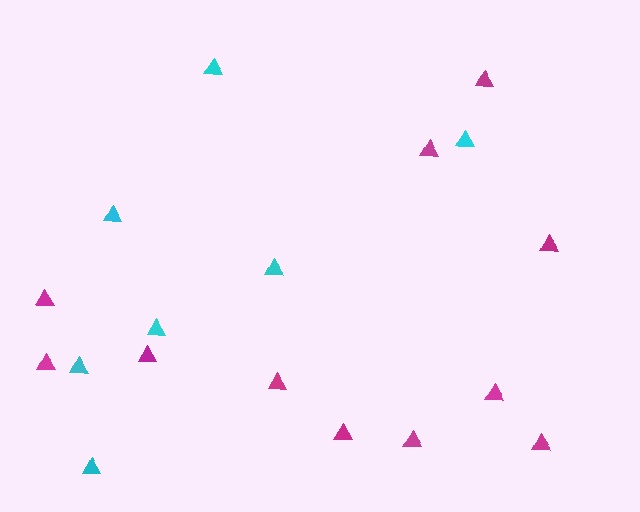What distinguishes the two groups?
There are 2 groups: one group of cyan triangles (7) and one group of magenta triangles (11).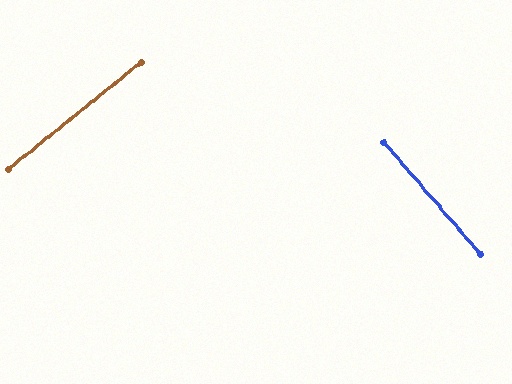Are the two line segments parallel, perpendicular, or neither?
Perpendicular — they meet at approximately 88°.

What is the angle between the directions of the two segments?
Approximately 88 degrees.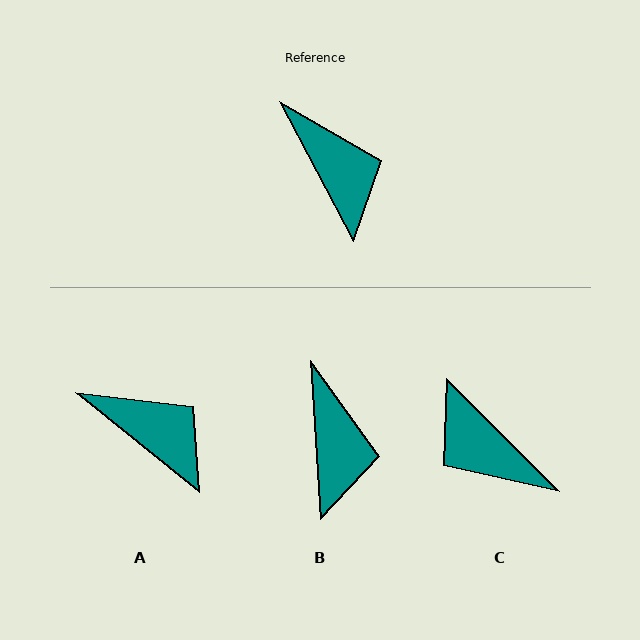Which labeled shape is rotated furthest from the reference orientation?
C, about 163 degrees away.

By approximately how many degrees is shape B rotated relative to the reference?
Approximately 24 degrees clockwise.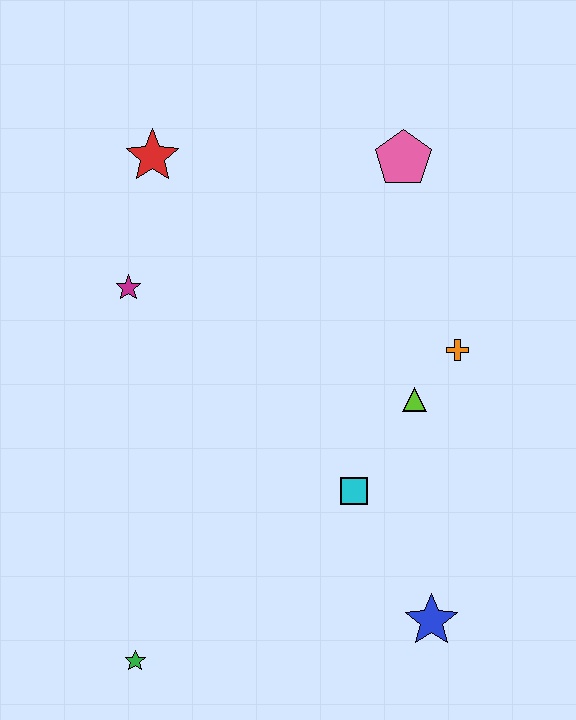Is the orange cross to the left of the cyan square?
No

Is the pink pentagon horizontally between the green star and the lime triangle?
Yes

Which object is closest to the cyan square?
The lime triangle is closest to the cyan square.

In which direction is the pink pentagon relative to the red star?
The pink pentagon is to the right of the red star.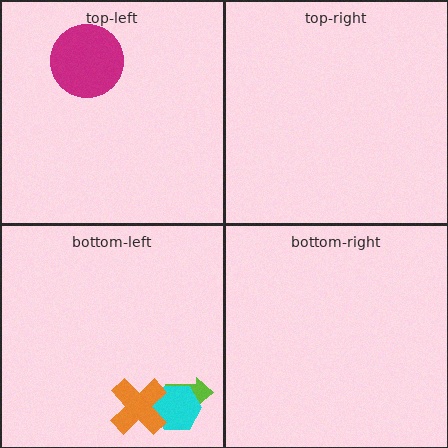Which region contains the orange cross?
The bottom-left region.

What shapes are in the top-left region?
The magenta circle.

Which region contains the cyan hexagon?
The bottom-left region.